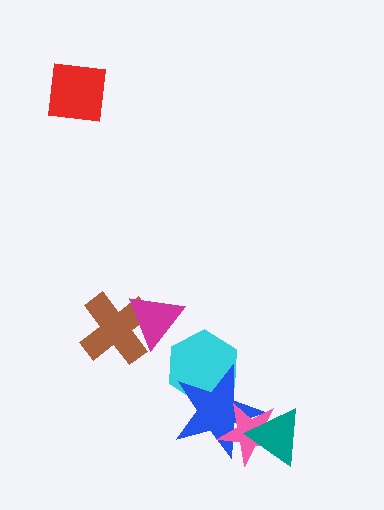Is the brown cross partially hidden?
Yes, it is partially covered by another shape.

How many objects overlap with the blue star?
3 objects overlap with the blue star.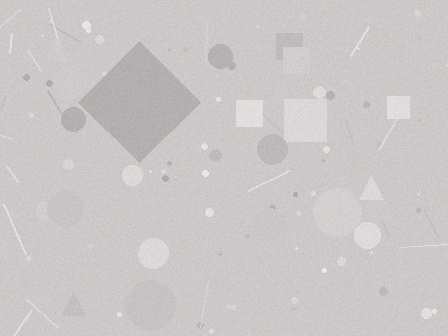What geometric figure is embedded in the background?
A diamond is embedded in the background.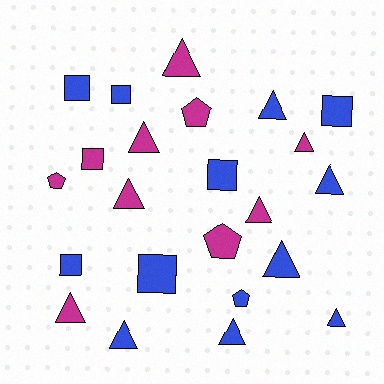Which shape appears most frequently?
Triangle, with 12 objects.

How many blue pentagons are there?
There is 1 blue pentagon.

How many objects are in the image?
There are 23 objects.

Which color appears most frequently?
Blue, with 13 objects.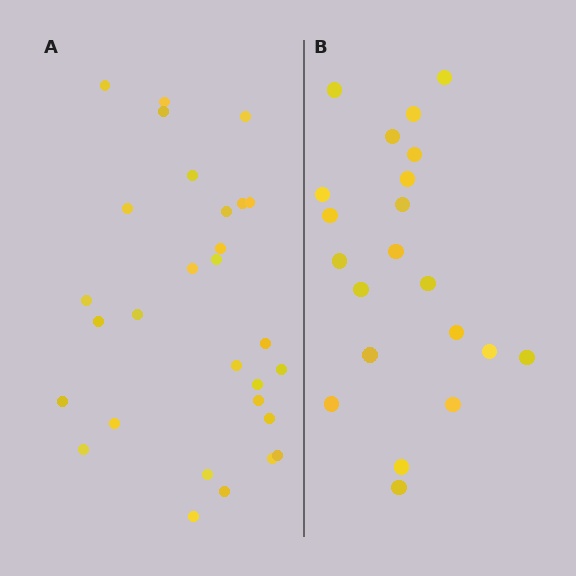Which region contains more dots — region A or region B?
Region A (the left region) has more dots.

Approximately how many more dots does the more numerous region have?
Region A has roughly 8 or so more dots than region B.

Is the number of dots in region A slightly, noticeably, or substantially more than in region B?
Region A has noticeably more, but not dramatically so. The ratio is roughly 1.4 to 1.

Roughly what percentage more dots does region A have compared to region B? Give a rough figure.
About 40% more.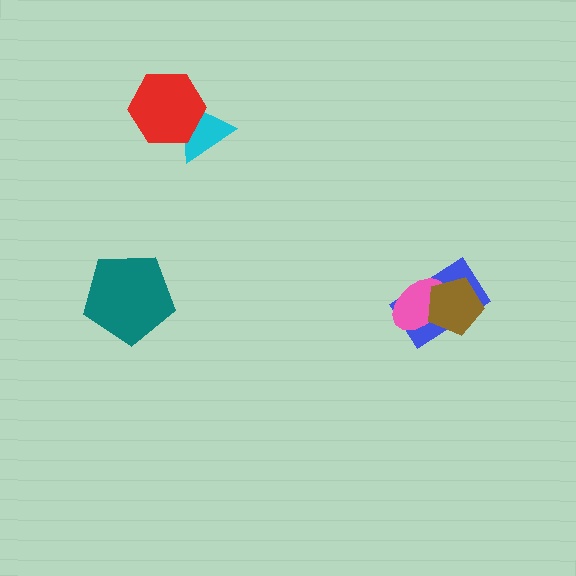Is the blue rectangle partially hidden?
Yes, it is partially covered by another shape.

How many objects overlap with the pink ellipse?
2 objects overlap with the pink ellipse.